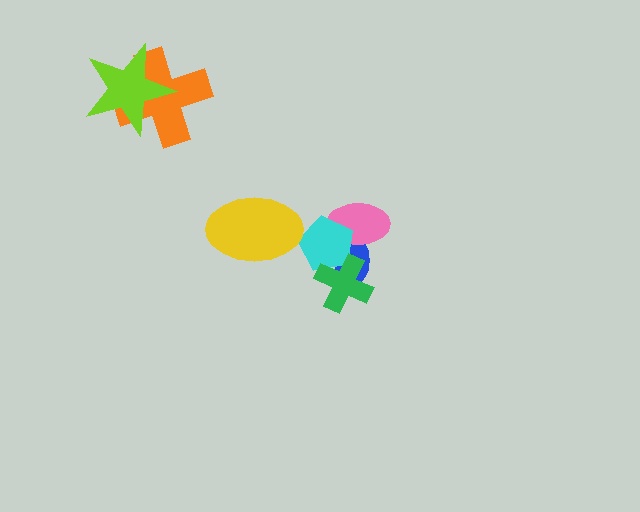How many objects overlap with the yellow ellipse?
0 objects overlap with the yellow ellipse.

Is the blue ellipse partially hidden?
Yes, it is partially covered by another shape.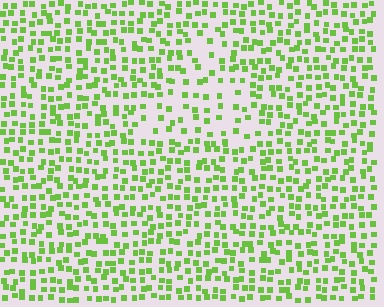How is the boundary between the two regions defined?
The boundary is defined by a change in element density (approximately 1.9x ratio). All elements are the same color, size, and shape.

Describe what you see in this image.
The image contains small lime elements arranged at two different densities. A triangle-shaped region is visible where the elements are less densely packed than the surrounding area.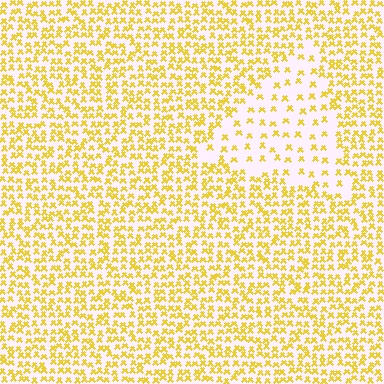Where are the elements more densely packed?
The elements are more densely packed outside the triangle boundary.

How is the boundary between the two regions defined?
The boundary is defined by a change in element density (approximately 2.6x ratio). All elements are the same color, size, and shape.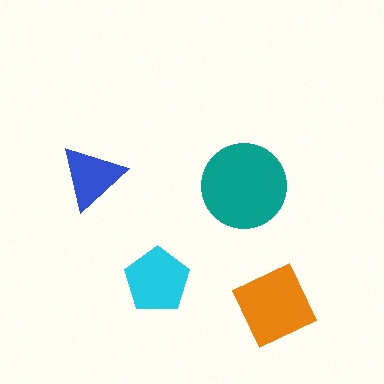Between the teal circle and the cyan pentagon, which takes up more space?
The teal circle.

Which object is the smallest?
The blue triangle.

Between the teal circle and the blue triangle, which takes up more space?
The teal circle.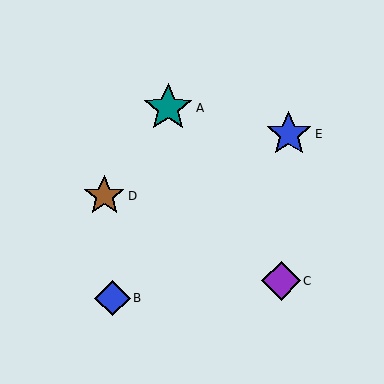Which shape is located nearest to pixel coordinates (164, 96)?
The teal star (labeled A) at (168, 108) is nearest to that location.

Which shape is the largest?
The teal star (labeled A) is the largest.